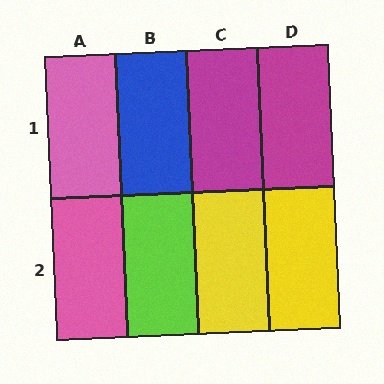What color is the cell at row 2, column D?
Yellow.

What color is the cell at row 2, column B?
Lime.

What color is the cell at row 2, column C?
Yellow.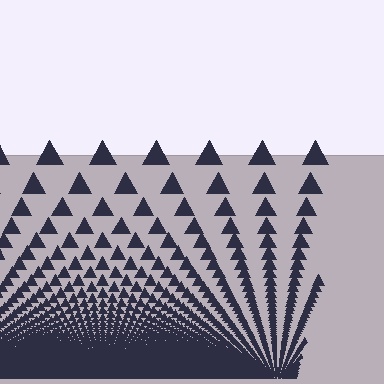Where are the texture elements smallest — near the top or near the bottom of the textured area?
Near the bottom.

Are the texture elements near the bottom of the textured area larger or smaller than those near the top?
Smaller. The gradient is inverted — elements near the bottom are smaller and denser.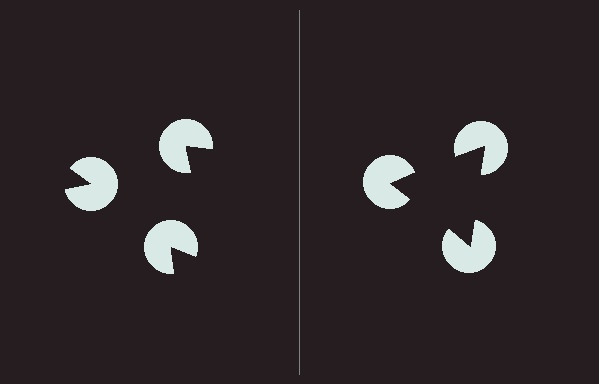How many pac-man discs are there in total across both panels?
6 — 3 on each side.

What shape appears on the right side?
An illusory triangle.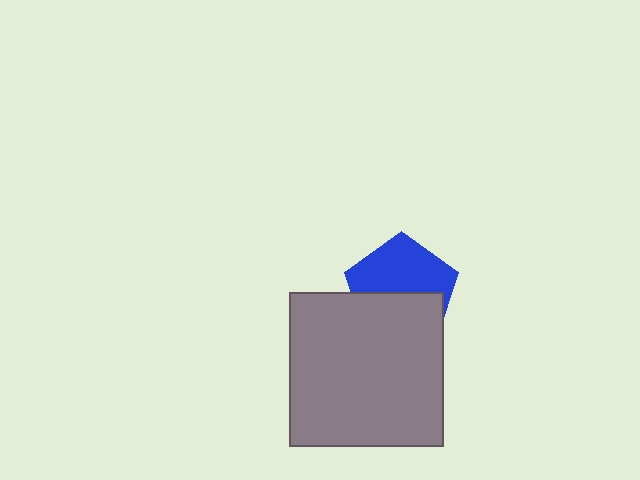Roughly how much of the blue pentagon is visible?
About half of it is visible (roughly 53%).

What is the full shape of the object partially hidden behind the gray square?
The partially hidden object is a blue pentagon.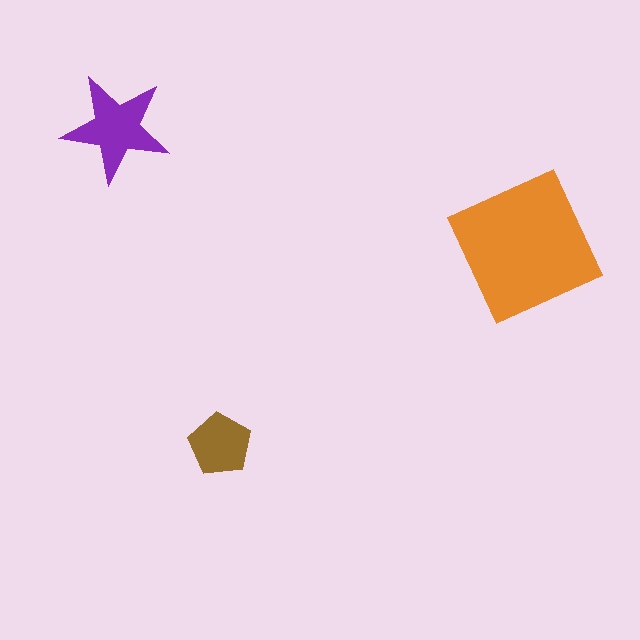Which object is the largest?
The orange square.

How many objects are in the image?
There are 3 objects in the image.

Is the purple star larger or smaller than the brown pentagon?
Larger.